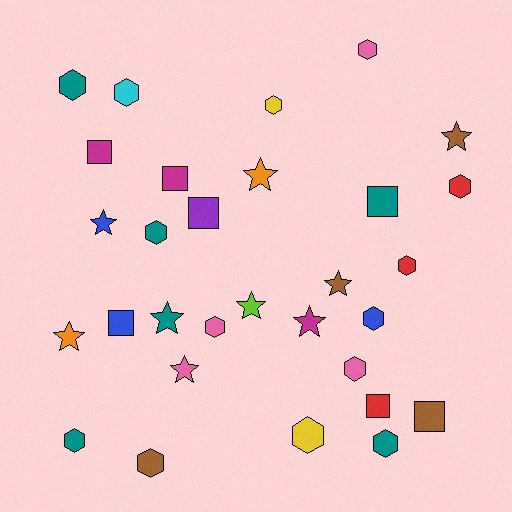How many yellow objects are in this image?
There are 2 yellow objects.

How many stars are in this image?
There are 9 stars.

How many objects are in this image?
There are 30 objects.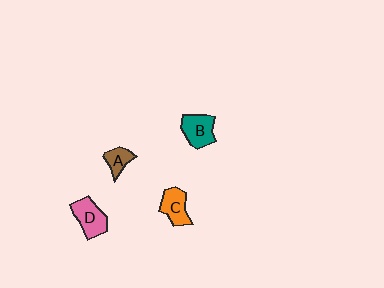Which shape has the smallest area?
Shape A (brown).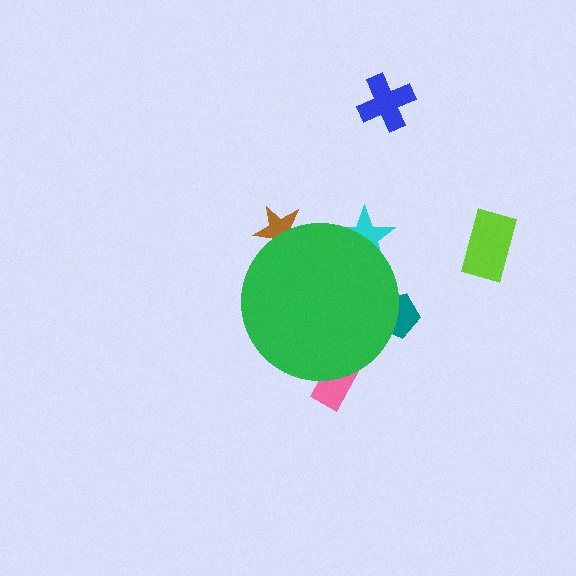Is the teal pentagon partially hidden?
Yes, the teal pentagon is partially hidden behind the green circle.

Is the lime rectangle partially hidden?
No, the lime rectangle is fully visible.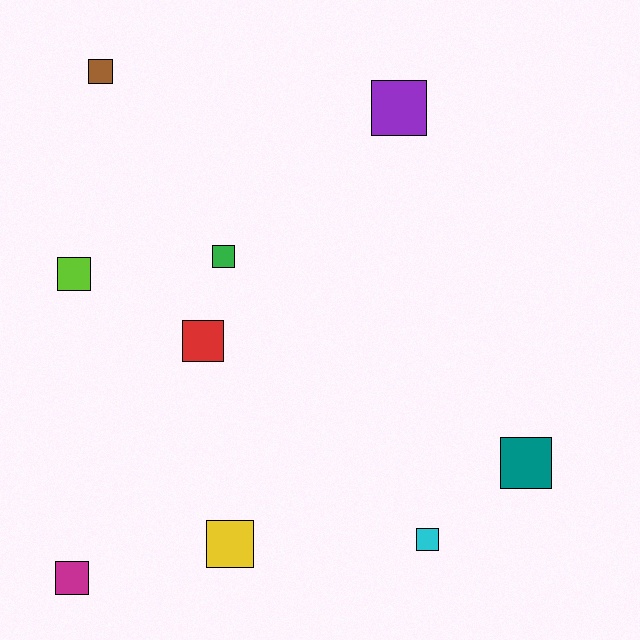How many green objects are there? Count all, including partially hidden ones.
There is 1 green object.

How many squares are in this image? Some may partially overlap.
There are 9 squares.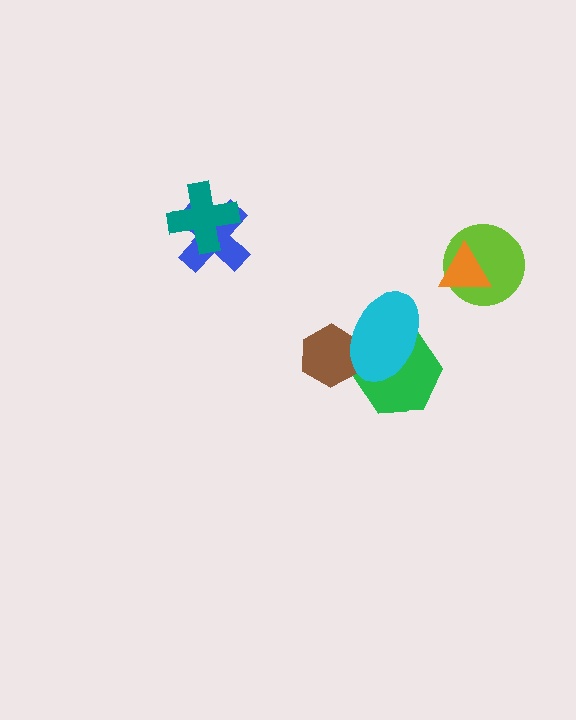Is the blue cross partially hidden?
Yes, it is partially covered by another shape.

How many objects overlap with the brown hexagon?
1 object overlaps with the brown hexagon.